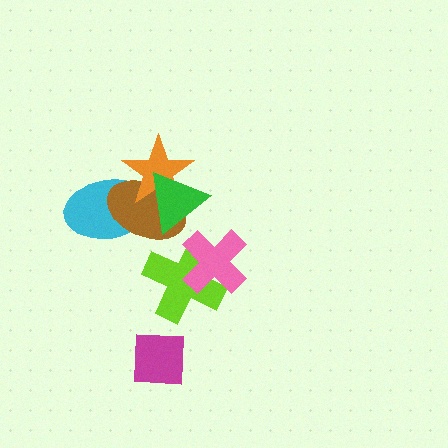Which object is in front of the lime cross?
The pink cross is in front of the lime cross.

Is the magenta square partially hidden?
No, no other shape covers it.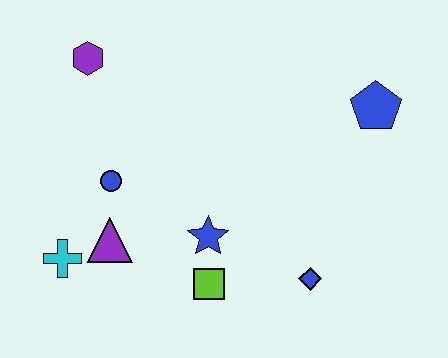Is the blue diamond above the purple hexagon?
No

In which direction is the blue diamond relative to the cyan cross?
The blue diamond is to the right of the cyan cross.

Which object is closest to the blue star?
The lime square is closest to the blue star.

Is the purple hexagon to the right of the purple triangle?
No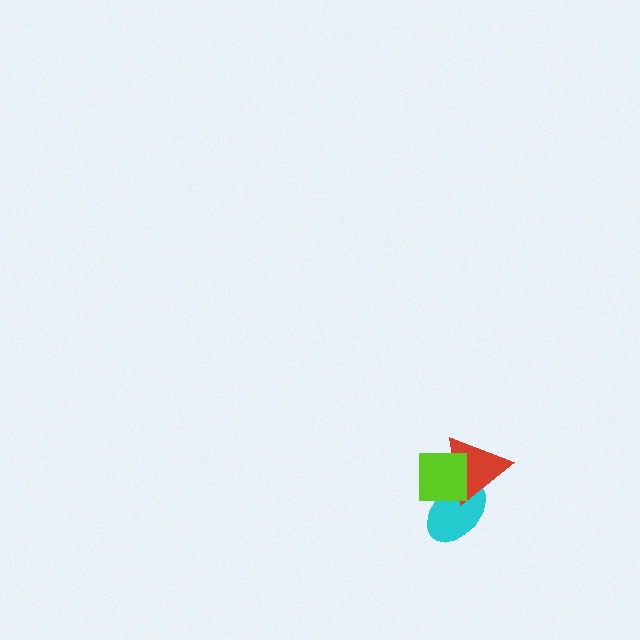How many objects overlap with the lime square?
2 objects overlap with the lime square.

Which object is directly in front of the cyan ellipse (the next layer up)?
The red triangle is directly in front of the cyan ellipse.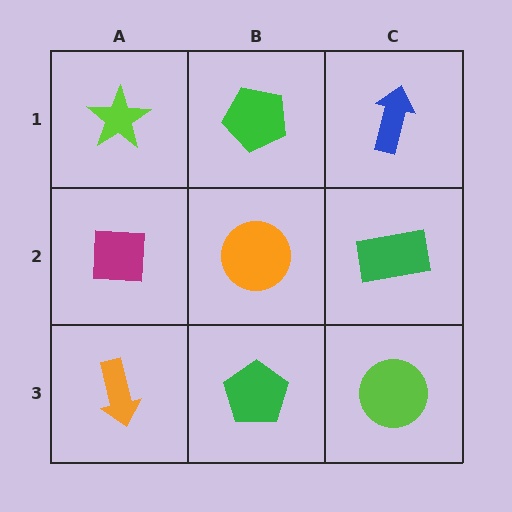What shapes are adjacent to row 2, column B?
A green pentagon (row 1, column B), a green pentagon (row 3, column B), a magenta square (row 2, column A), a green rectangle (row 2, column C).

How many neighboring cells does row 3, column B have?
3.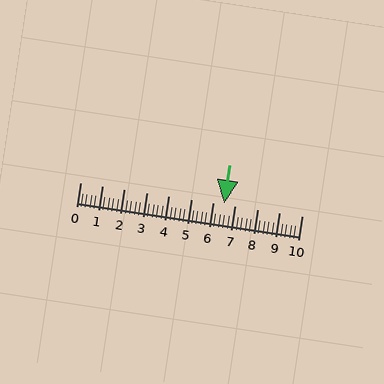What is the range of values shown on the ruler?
The ruler shows values from 0 to 10.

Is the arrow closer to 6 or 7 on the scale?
The arrow is closer to 7.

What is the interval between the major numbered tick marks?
The major tick marks are spaced 1 units apart.